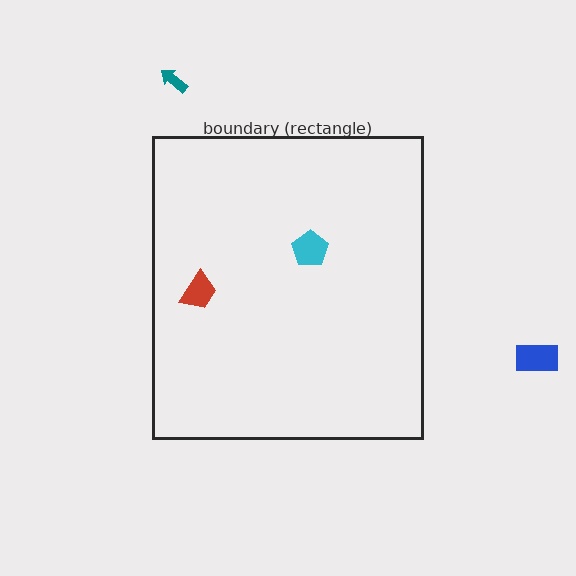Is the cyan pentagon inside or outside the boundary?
Inside.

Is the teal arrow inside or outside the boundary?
Outside.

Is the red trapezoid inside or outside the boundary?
Inside.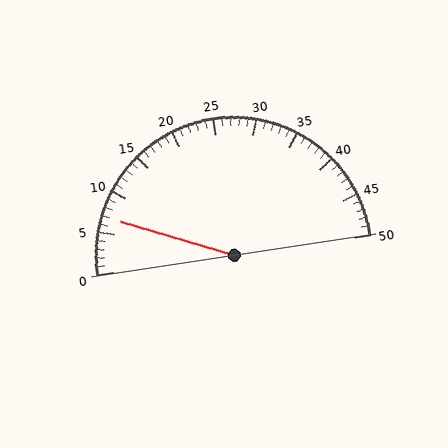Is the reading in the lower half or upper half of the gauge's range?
The reading is in the lower half of the range (0 to 50).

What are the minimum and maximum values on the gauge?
The gauge ranges from 0 to 50.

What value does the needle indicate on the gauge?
The needle indicates approximately 7.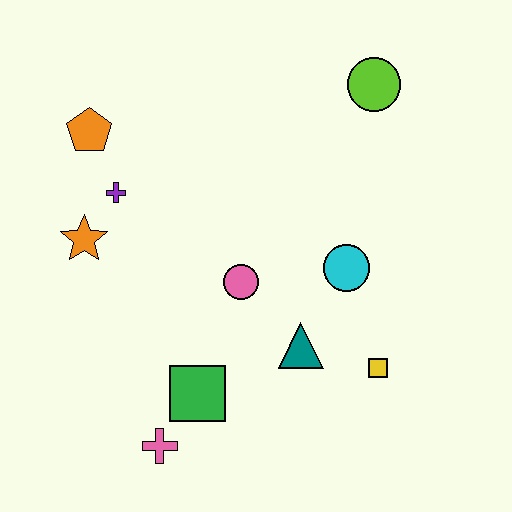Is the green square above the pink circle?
No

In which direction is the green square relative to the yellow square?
The green square is to the left of the yellow square.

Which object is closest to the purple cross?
The orange star is closest to the purple cross.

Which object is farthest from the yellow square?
The orange pentagon is farthest from the yellow square.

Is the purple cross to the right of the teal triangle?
No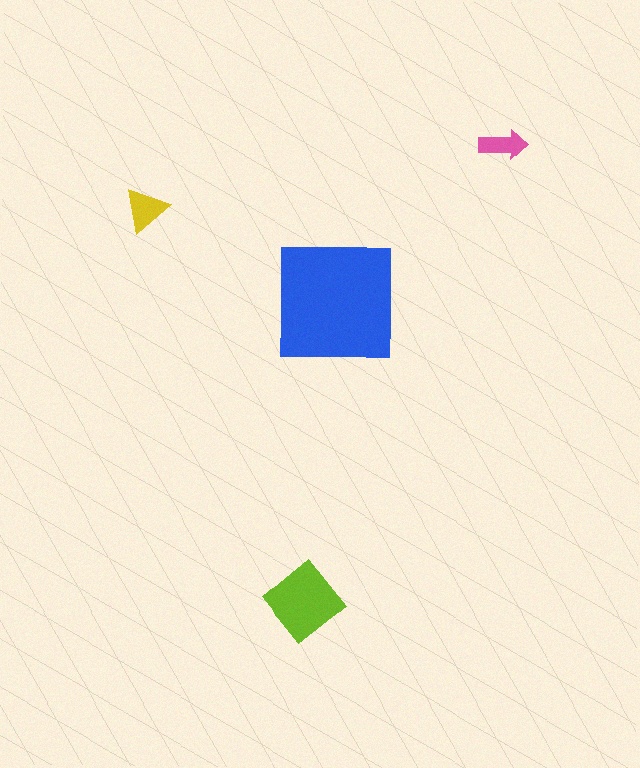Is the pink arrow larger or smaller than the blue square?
Smaller.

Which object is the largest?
The blue square.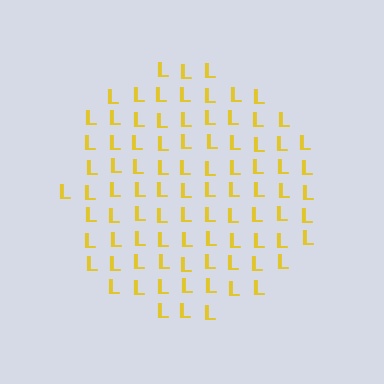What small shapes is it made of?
It is made of small letter L's.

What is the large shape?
The large shape is a circle.